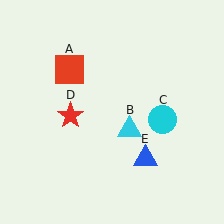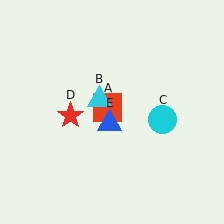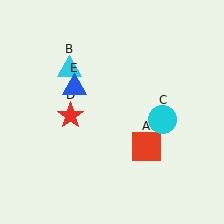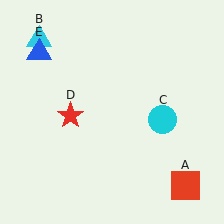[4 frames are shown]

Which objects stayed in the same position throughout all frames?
Cyan circle (object C) and red star (object D) remained stationary.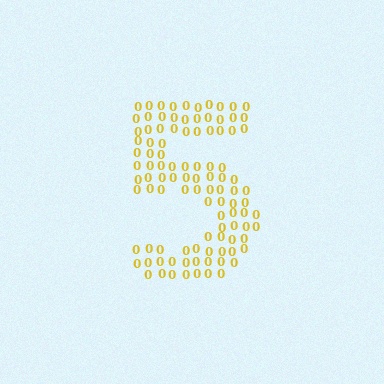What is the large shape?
The large shape is the digit 5.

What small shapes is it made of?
It is made of small digit 0's.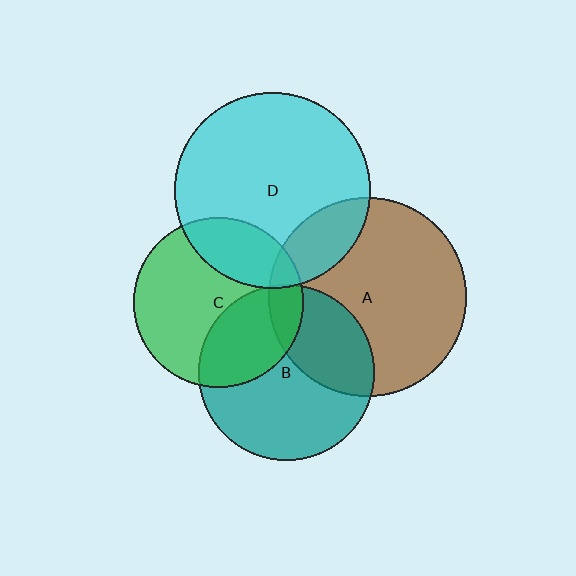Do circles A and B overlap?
Yes.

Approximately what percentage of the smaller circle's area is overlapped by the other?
Approximately 35%.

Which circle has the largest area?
Circle A (brown).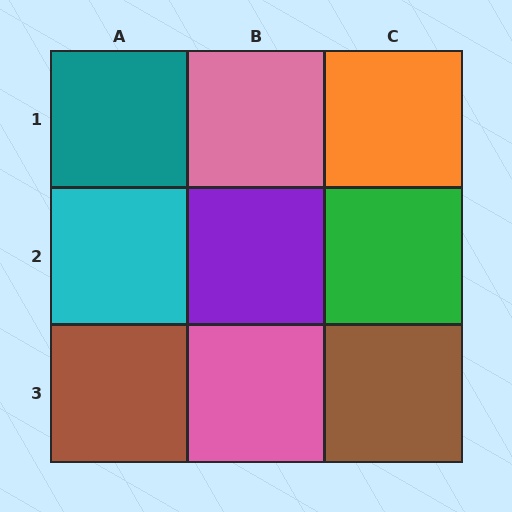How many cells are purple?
1 cell is purple.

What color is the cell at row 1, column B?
Pink.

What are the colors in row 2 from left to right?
Cyan, purple, green.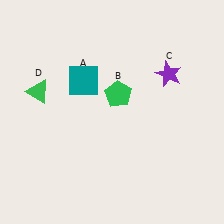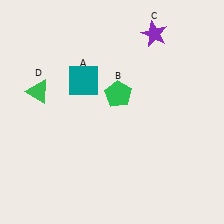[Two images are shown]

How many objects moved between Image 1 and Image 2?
1 object moved between the two images.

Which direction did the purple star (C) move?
The purple star (C) moved up.